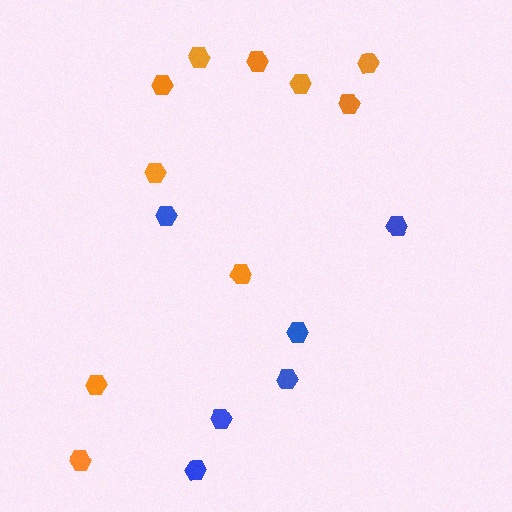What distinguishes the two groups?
There are 2 groups: one group of orange hexagons (10) and one group of blue hexagons (6).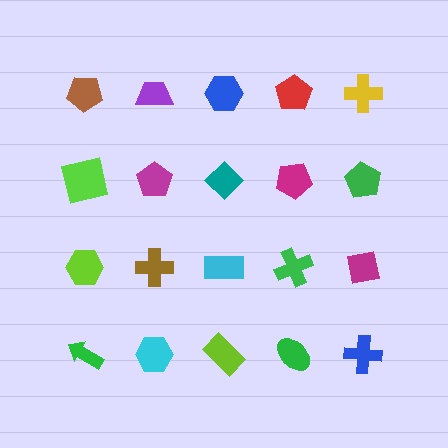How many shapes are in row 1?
5 shapes.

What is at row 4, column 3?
A lime rectangle.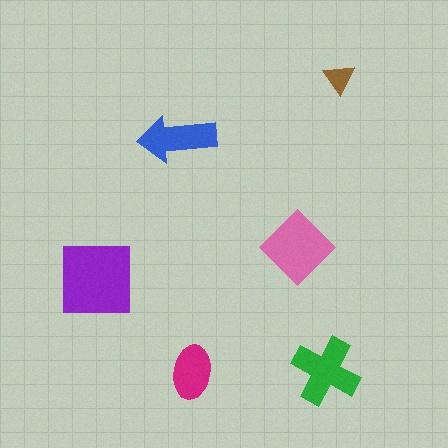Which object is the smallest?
The brown triangle.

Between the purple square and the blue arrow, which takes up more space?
The purple square.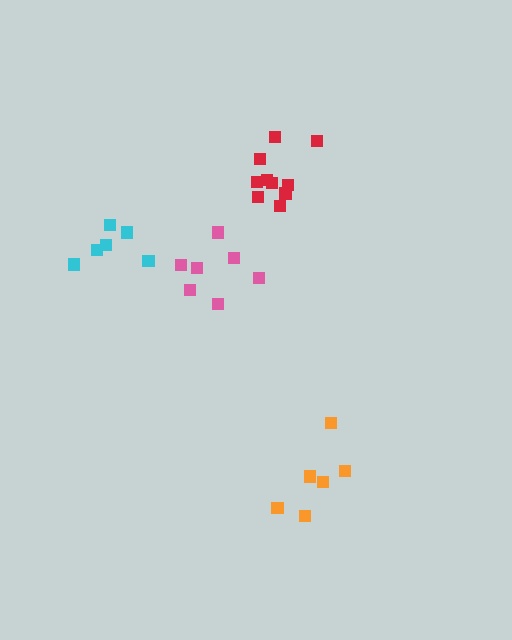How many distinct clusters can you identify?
There are 4 distinct clusters.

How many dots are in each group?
Group 1: 7 dots, Group 2: 6 dots, Group 3: 10 dots, Group 4: 6 dots (29 total).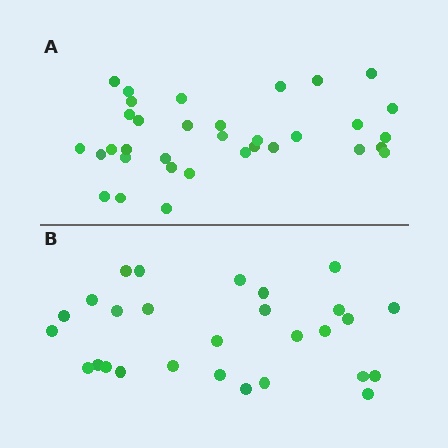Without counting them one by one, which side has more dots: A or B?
Region A (the top region) has more dots.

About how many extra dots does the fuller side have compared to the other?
Region A has about 6 more dots than region B.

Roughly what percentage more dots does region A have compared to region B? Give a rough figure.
About 20% more.